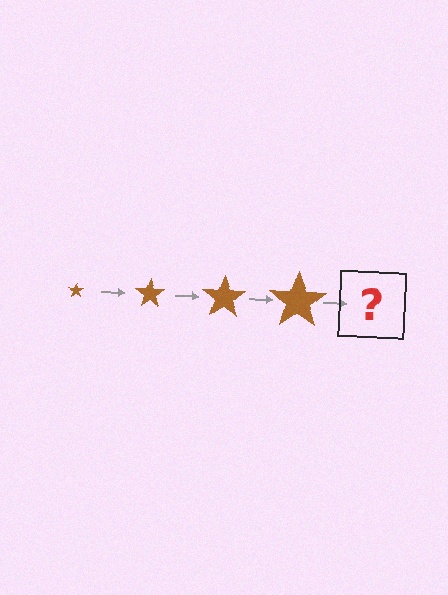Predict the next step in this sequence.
The next step is a brown star, larger than the previous one.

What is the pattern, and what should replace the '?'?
The pattern is that the star gets progressively larger each step. The '?' should be a brown star, larger than the previous one.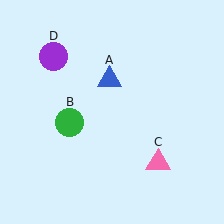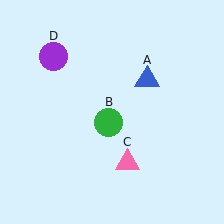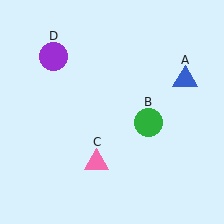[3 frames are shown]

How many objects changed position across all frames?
3 objects changed position: blue triangle (object A), green circle (object B), pink triangle (object C).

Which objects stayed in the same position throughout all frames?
Purple circle (object D) remained stationary.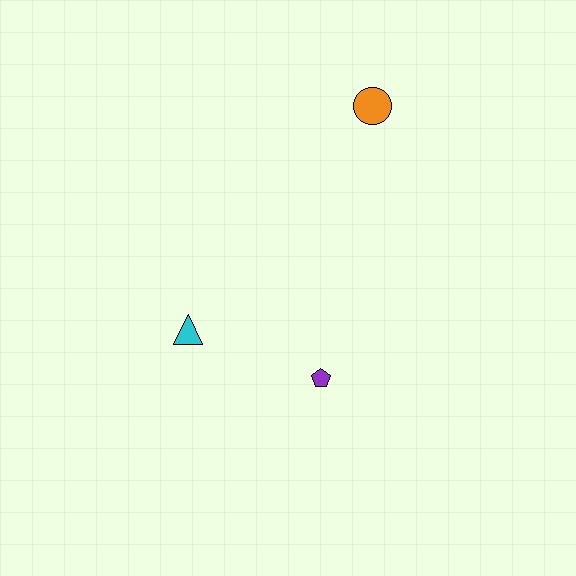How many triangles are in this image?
There is 1 triangle.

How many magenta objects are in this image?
There are no magenta objects.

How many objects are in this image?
There are 3 objects.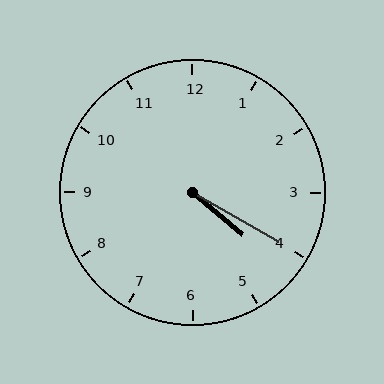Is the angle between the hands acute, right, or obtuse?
It is acute.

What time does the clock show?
4:20.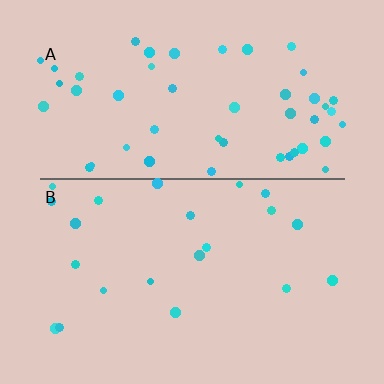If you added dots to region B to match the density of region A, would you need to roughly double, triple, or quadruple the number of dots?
Approximately double.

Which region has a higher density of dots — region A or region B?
A (the top).